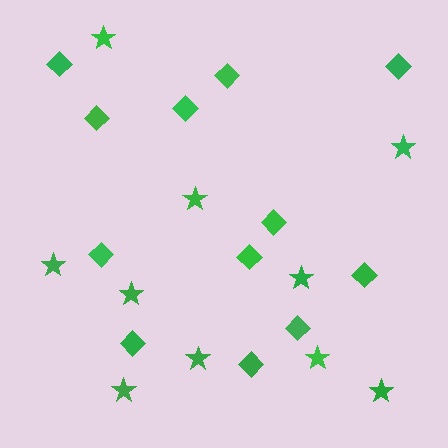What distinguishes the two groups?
There are 2 groups: one group of stars (10) and one group of diamonds (12).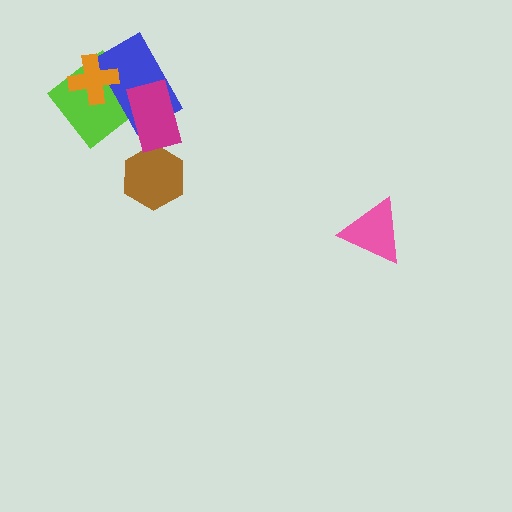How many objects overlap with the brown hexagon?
0 objects overlap with the brown hexagon.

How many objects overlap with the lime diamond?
3 objects overlap with the lime diamond.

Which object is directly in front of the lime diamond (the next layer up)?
The blue rectangle is directly in front of the lime diamond.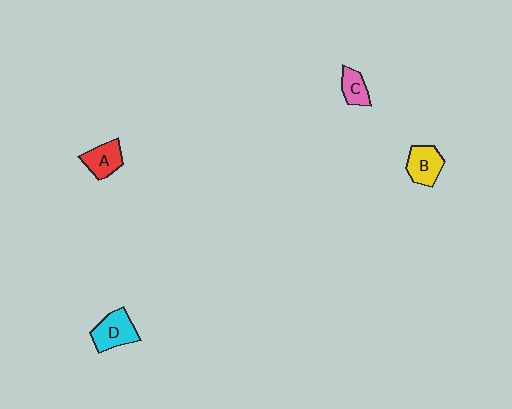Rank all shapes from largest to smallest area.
From largest to smallest: D (cyan), B (yellow), A (red), C (pink).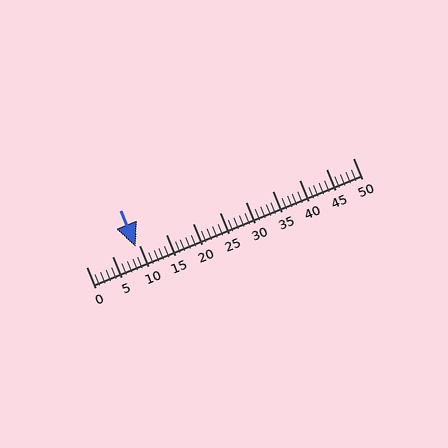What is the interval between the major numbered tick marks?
The major tick marks are spaced 5 units apart.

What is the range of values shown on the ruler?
The ruler shows values from 0 to 50.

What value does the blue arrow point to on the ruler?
The blue arrow points to approximately 9.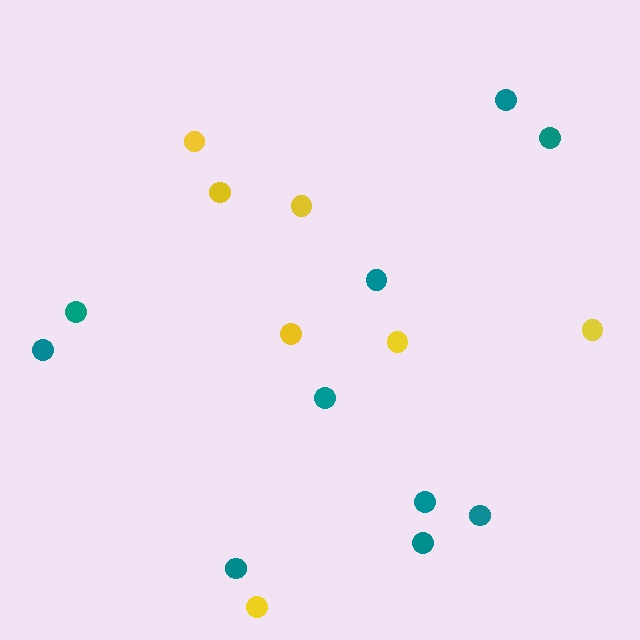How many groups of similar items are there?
There are 2 groups: one group of yellow circles (7) and one group of teal circles (10).